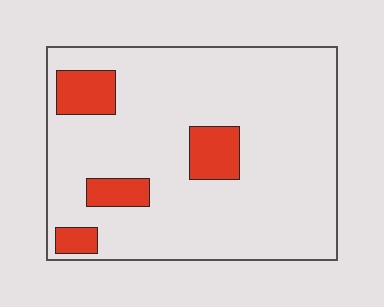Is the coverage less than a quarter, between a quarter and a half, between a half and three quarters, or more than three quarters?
Less than a quarter.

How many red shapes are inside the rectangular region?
4.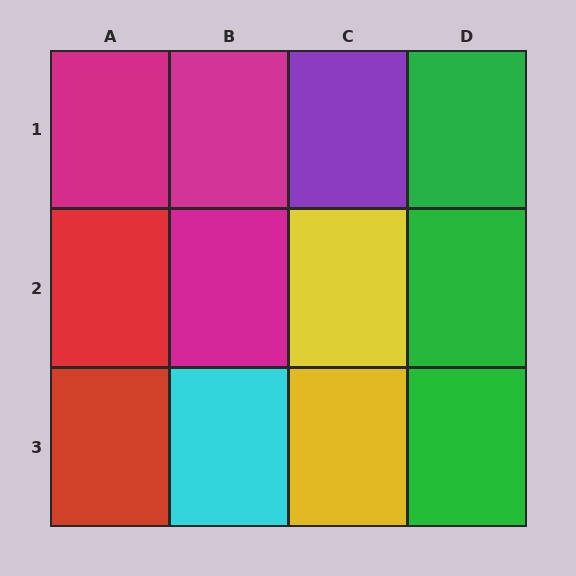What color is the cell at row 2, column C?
Yellow.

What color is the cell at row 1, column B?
Magenta.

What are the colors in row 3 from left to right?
Red, cyan, yellow, green.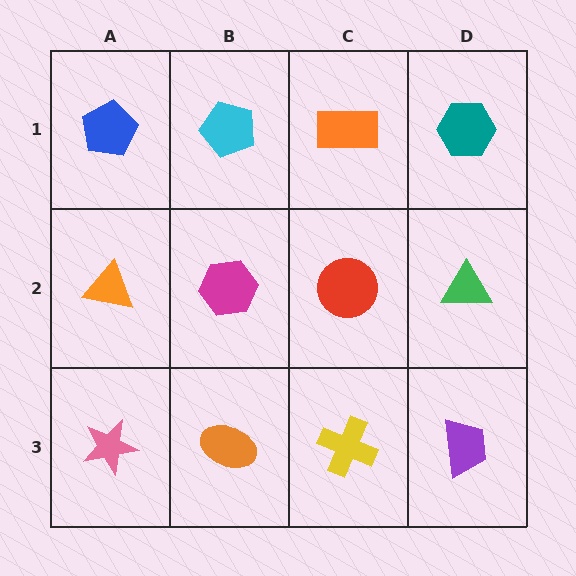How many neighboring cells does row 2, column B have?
4.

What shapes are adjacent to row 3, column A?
An orange triangle (row 2, column A), an orange ellipse (row 3, column B).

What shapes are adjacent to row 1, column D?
A green triangle (row 2, column D), an orange rectangle (row 1, column C).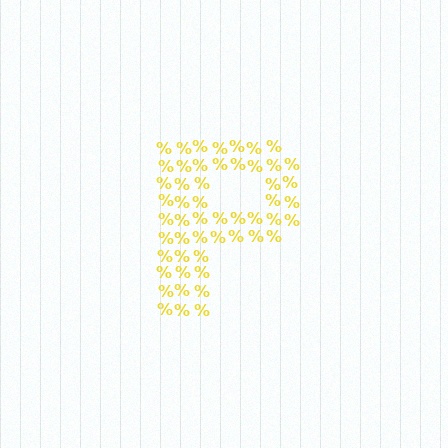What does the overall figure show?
The overall figure shows the letter P.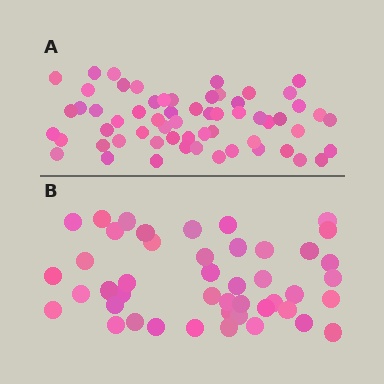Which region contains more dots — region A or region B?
Region A (the top region) has more dots.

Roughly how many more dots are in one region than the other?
Region A has approximately 15 more dots than region B.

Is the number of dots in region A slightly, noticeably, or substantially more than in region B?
Region A has noticeably more, but not dramatically so. The ratio is roughly 1.3 to 1.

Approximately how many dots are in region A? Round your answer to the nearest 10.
About 60 dots.